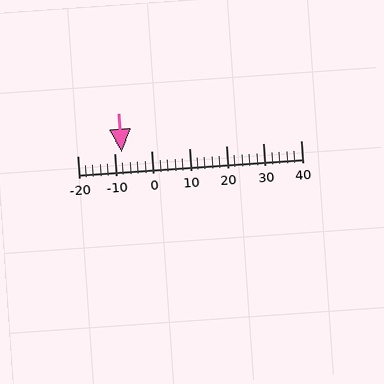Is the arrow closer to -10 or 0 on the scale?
The arrow is closer to -10.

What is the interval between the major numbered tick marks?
The major tick marks are spaced 10 units apart.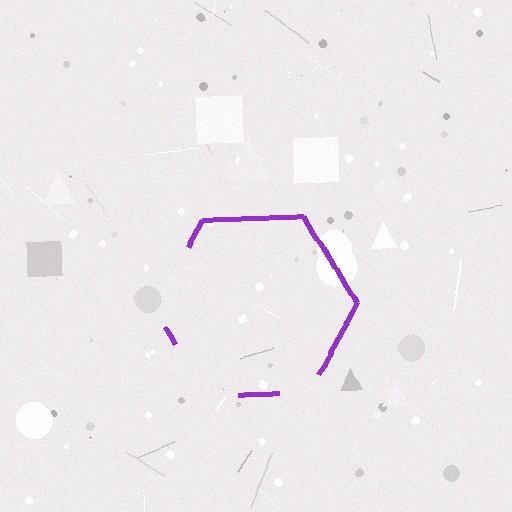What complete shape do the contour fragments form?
The contour fragments form a hexagon.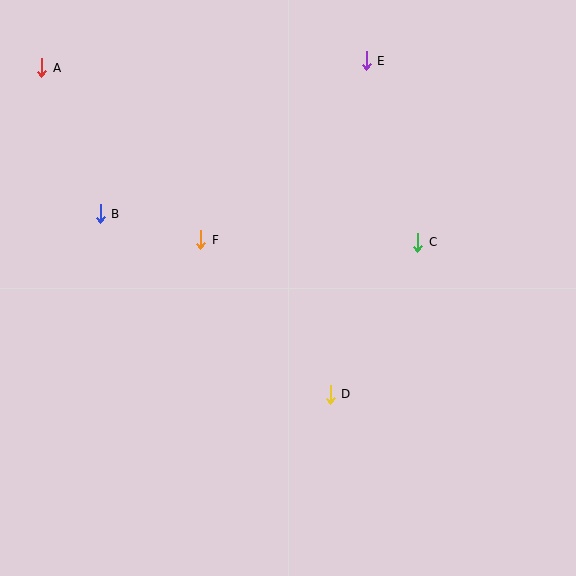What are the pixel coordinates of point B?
Point B is at (100, 214).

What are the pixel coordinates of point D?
Point D is at (330, 394).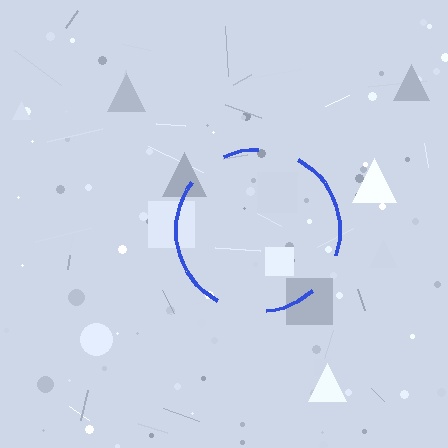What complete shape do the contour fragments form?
The contour fragments form a circle.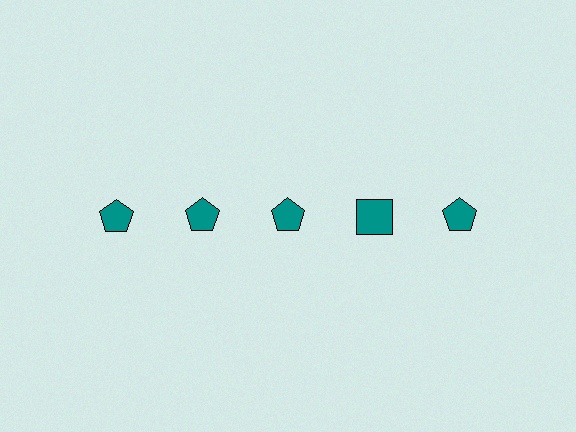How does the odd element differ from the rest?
It has a different shape: square instead of pentagon.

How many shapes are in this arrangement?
There are 5 shapes arranged in a grid pattern.